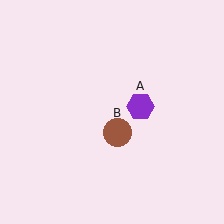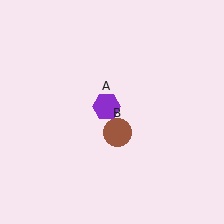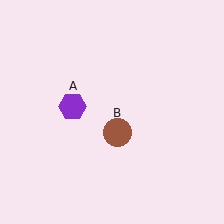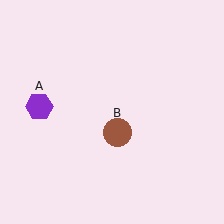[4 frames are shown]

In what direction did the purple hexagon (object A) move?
The purple hexagon (object A) moved left.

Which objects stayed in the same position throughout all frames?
Brown circle (object B) remained stationary.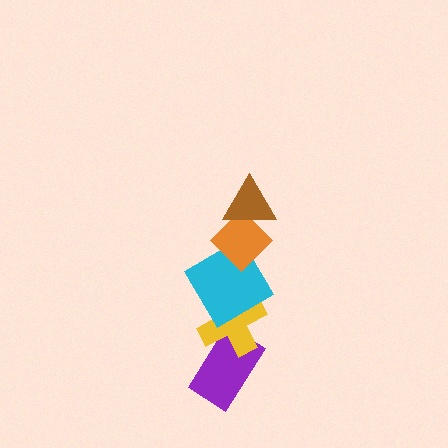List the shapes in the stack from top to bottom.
From top to bottom: the brown triangle, the orange diamond, the cyan diamond, the yellow cross, the purple rectangle.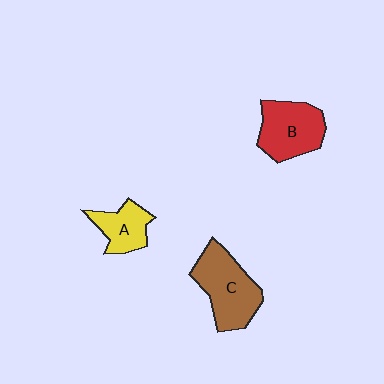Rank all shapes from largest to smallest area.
From largest to smallest: C (brown), B (red), A (yellow).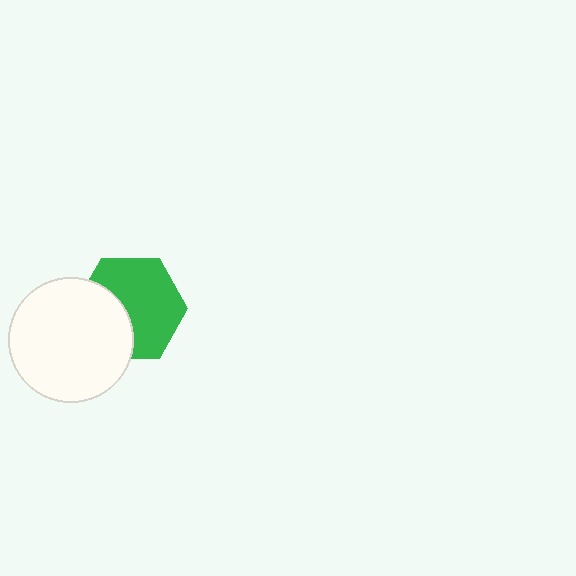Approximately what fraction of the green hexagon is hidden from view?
Roughly 36% of the green hexagon is hidden behind the white circle.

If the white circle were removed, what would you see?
You would see the complete green hexagon.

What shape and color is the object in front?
The object in front is a white circle.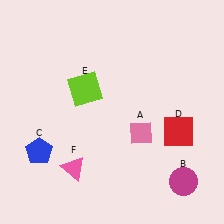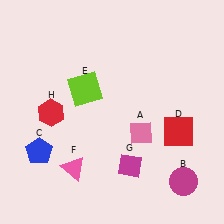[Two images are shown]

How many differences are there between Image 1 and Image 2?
There are 2 differences between the two images.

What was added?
A magenta diamond (G), a red hexagon (H) were added in Image 2.